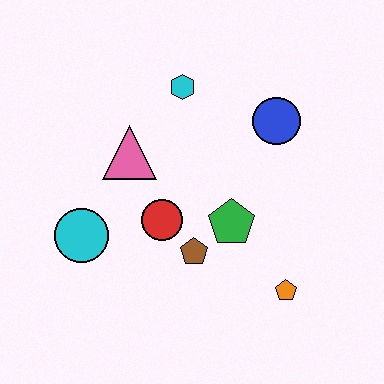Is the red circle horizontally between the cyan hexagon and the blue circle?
No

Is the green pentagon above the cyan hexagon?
No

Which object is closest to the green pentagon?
The brown pentagon is closest to the green pentagon.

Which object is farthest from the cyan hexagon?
The orange pentagon is farthest from the cyan hexagon.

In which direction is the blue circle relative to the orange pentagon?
The blue circle is above the orange pentagon.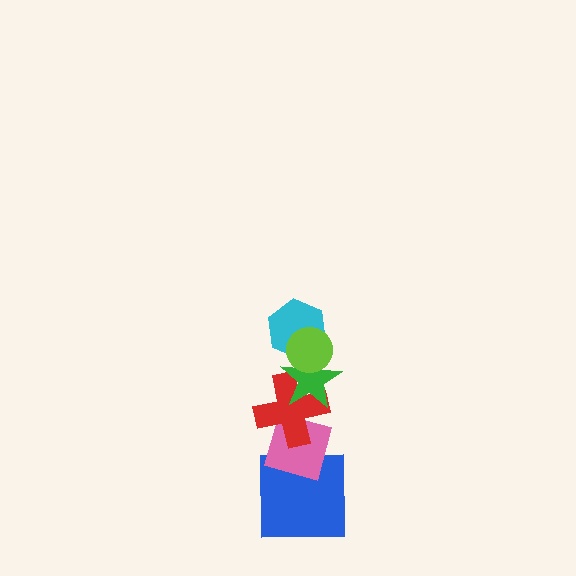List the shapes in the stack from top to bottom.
From top to bottom: the lime circle, the cyan hexagon, the green star, the red cross, the pink diamond, the blue square.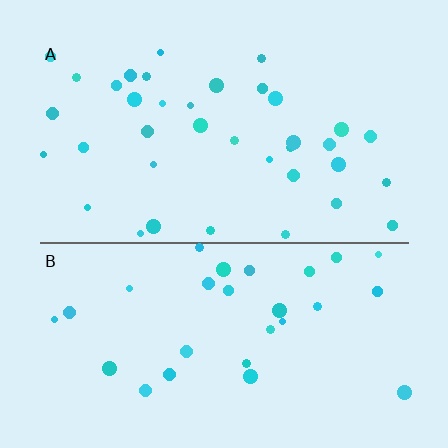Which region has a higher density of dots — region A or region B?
A (the top).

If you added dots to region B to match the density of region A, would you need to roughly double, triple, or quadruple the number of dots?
Approximately double.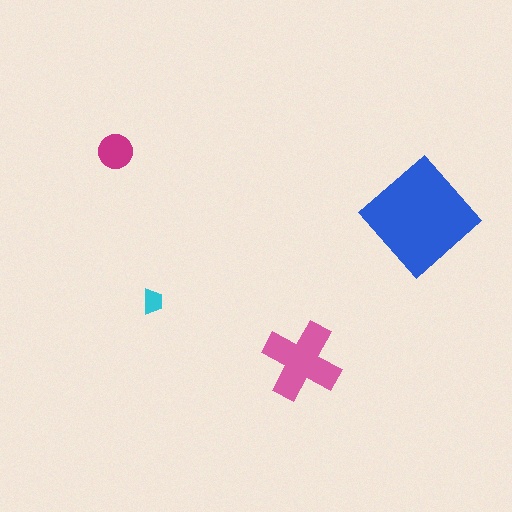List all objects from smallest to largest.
The cyan trapezoid, the magenta circle, the pink cross, the blue diamond.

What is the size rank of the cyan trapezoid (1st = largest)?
4th.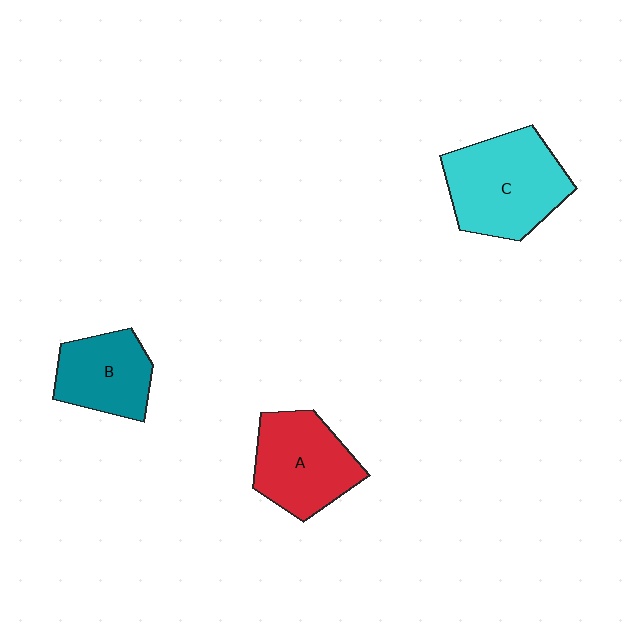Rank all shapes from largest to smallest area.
From largest to smallest: C (cyan), A (red), B (teal).